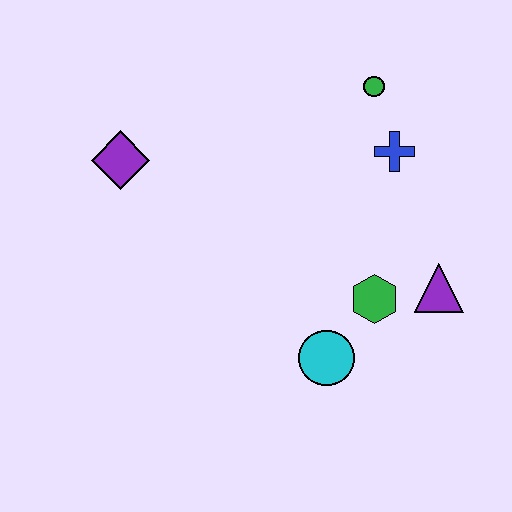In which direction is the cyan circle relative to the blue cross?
The cyan circle is below the blue cross.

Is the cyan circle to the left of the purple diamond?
No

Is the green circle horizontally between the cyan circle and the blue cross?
Yes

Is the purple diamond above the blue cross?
No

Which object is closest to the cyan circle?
The green hexagon is closest to the cyan circle.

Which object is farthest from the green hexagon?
The purple diamond is farthest from the green hexagon.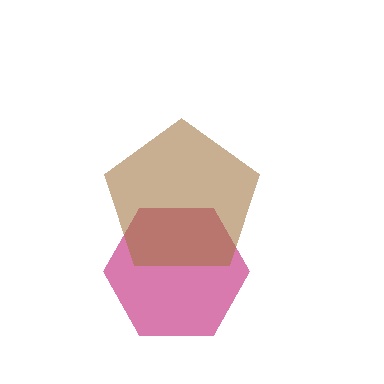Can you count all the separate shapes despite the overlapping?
Yes, there are 2 separate shapes.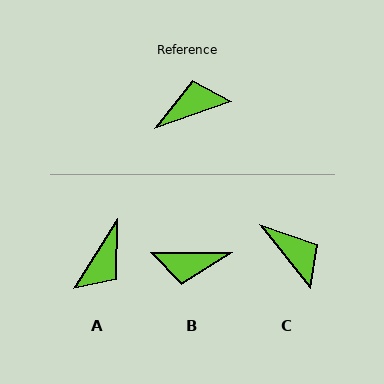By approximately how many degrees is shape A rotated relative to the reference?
Approximately 142 degrees clockwise.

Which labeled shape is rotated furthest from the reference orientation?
B, about 161 degrees away.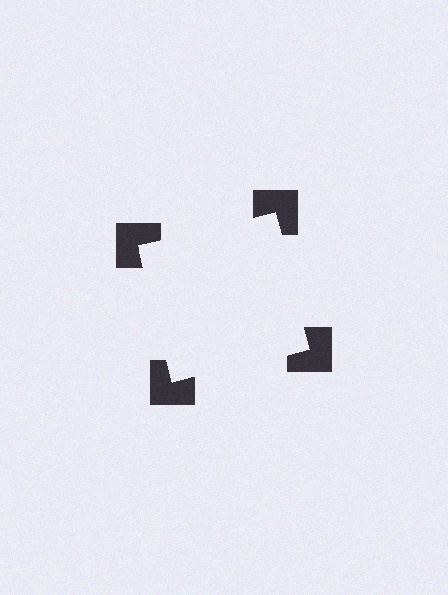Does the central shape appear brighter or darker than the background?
It typically appears slightly brighter than the background, even though no actual brightness change is drawn.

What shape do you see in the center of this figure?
An illusory square — its edges are inferred from the aligned wedge cuts in the notched squares, not physically drawn.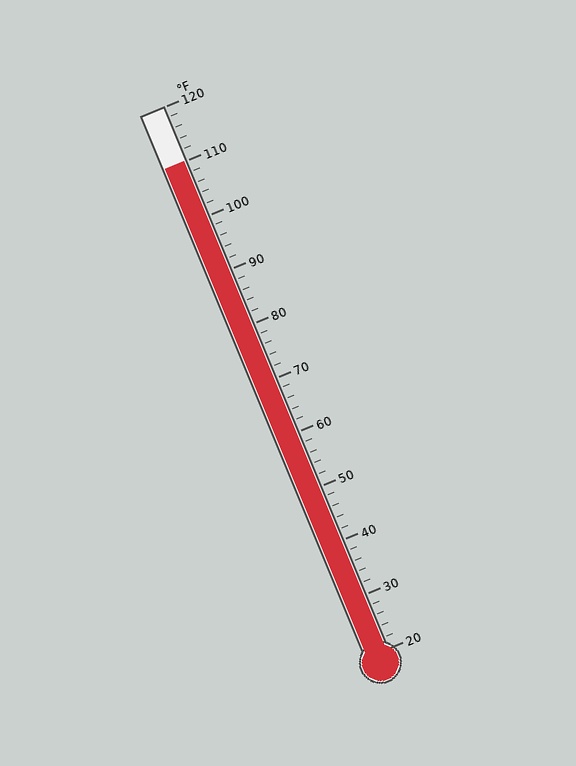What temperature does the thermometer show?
The thermometer shows approximately 110°F.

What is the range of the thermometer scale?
The thermometer scale ranges from 20°F to 120°F.